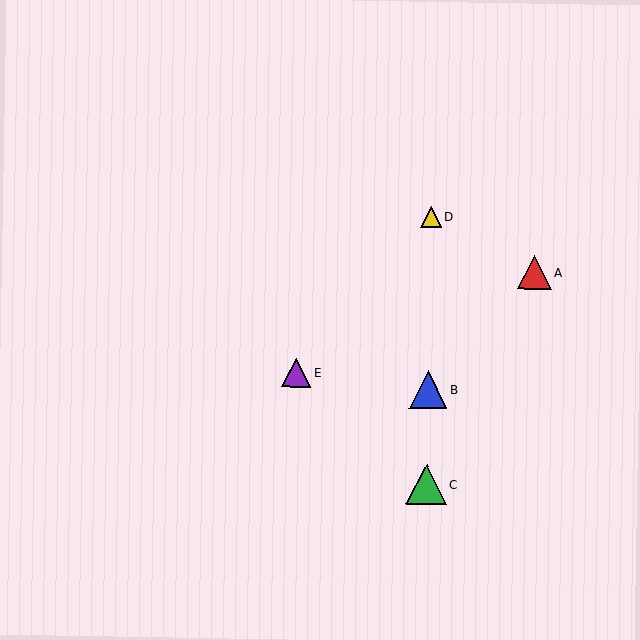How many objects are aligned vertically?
3 objects (B, C, D) are aligned vertically.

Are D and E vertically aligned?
No, D is at x≈431 and E is at x≈296.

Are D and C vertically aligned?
Yes, both are at x≈431.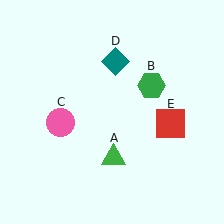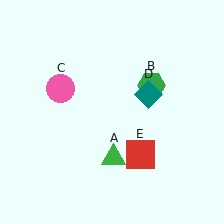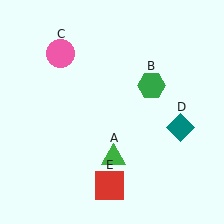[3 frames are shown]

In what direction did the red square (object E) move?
The red square (object E) moved down and to the left.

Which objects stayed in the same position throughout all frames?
Green triangle (object A) and green hexagon (object B) remained stationary.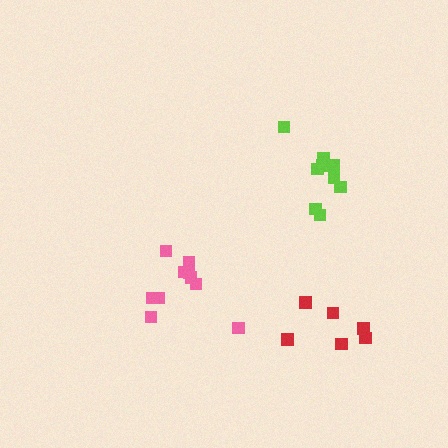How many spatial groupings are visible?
There are 3 spatial groupings.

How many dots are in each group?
Group 1: 9 dots, Group 2: 10 dots, Group 3: 6 dots (25 total).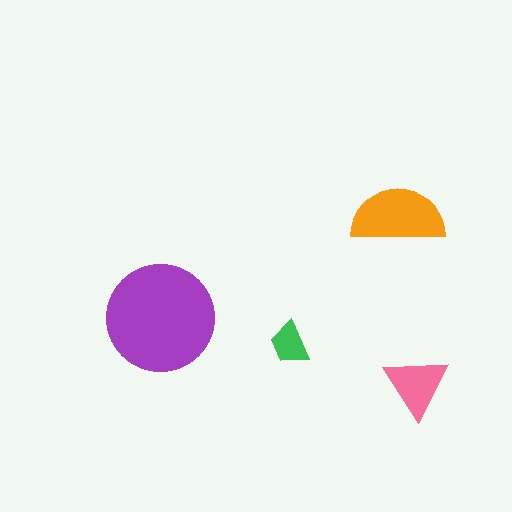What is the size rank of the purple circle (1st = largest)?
1st.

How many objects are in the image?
There are 4 objects in the image.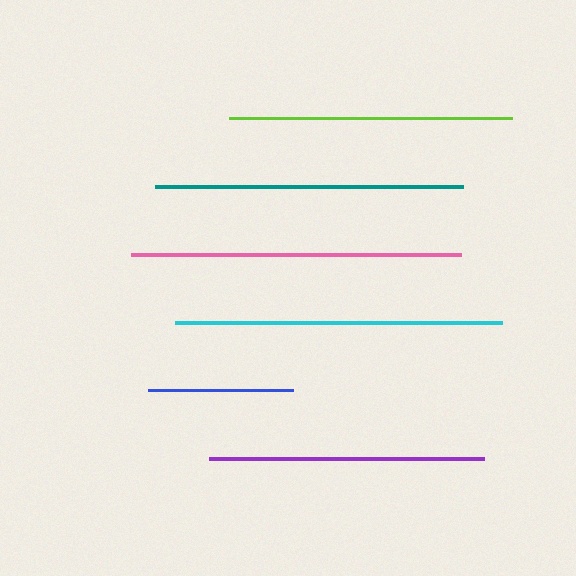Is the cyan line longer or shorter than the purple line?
The cyan line is longer than the purple line.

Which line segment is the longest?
The pink line is the longest at approximately 330 pixels.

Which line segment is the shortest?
The blue line is the shortest at approximately 144 pixels.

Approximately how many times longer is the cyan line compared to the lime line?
The cyan line is approximately 1.2 times the length of the lime line.